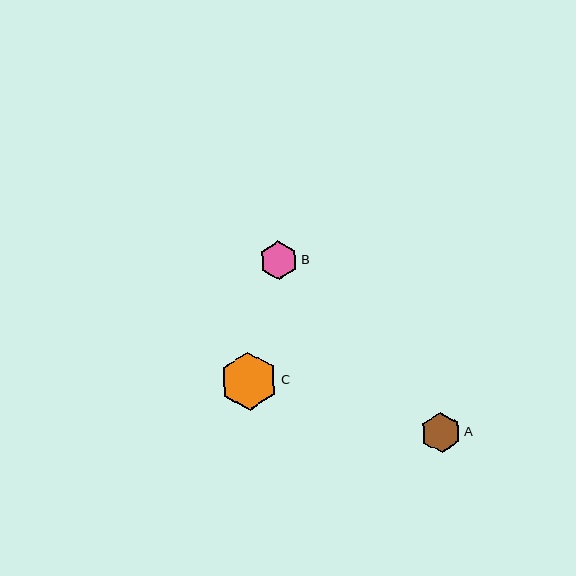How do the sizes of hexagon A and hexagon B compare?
Hexagon A and hexagon B are approximately the same size.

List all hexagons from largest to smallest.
From largest to smallest: C, A, B.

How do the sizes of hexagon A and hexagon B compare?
Hexagon A and hexagon B are approximately the same size.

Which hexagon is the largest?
Hexagon C is the largest with a size of approximately 58 pixels.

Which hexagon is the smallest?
Hexagon B is the smallest with a size of approximately 39 pixels.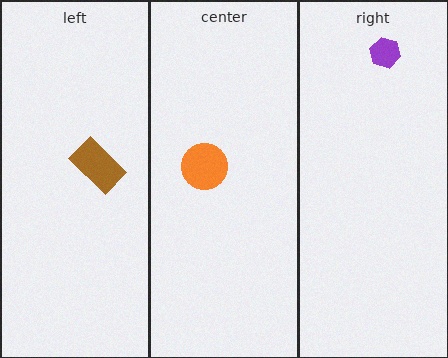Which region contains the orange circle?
The center region.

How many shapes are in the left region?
1.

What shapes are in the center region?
The orange circle.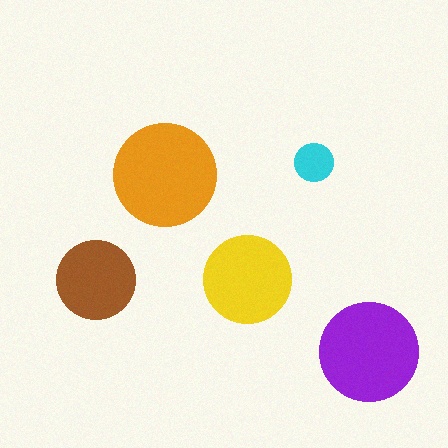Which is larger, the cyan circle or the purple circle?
The purple one.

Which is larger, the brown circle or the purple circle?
The purple one.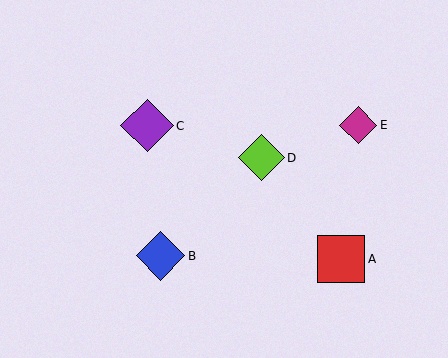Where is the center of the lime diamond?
The center of the lime diamond is at (261, 158).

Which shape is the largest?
The purple diamond (labeled C) is the largest.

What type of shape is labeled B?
Shape B is a blue diamond.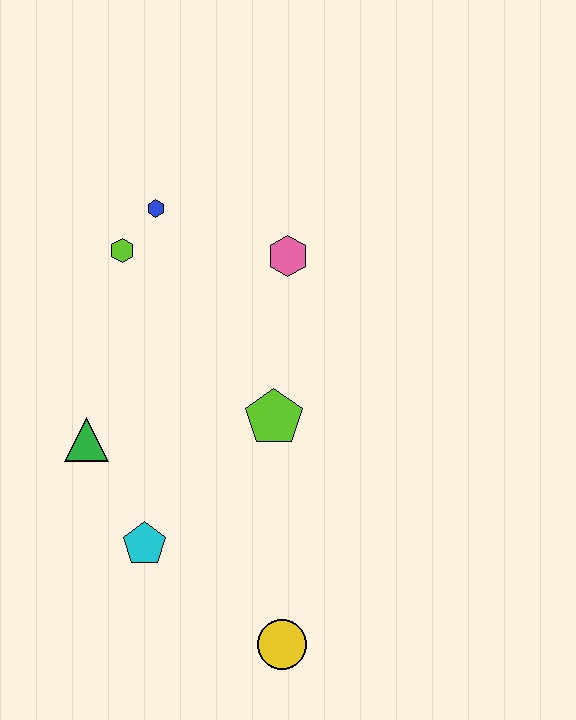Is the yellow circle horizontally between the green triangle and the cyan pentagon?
No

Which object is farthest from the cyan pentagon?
The blue hexagon is farthest from the cyan pentagon.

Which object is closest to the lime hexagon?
The blue hexagon is closest to the lime hexagon.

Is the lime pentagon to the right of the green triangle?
Yes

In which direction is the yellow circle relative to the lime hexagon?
The yellow circle is below the lime hexagon.